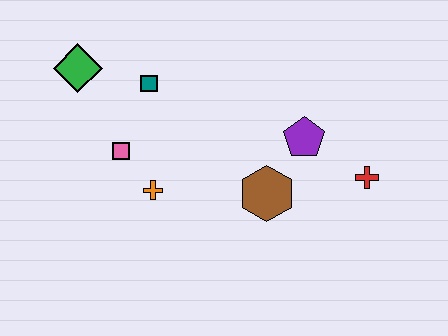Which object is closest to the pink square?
The orange cross is closest to the pink square.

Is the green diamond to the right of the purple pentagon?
No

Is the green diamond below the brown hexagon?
No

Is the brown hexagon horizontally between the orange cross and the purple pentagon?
Yes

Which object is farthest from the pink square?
The red cross is farthest from the pink square.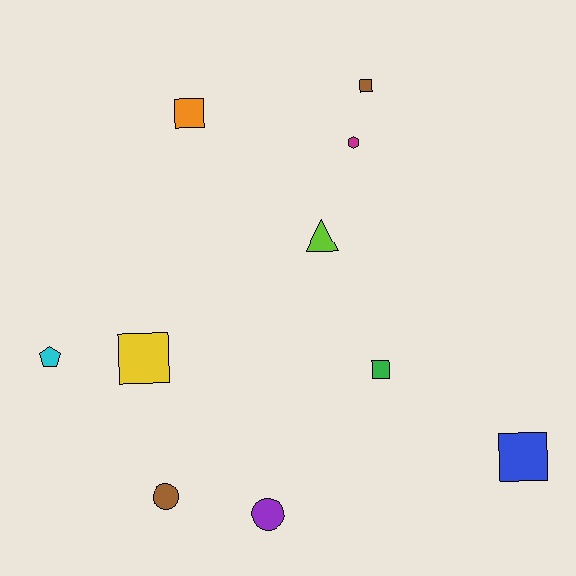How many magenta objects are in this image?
There is 1 magenta object.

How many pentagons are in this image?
There is 1 pentagon.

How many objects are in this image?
There are 10 objects.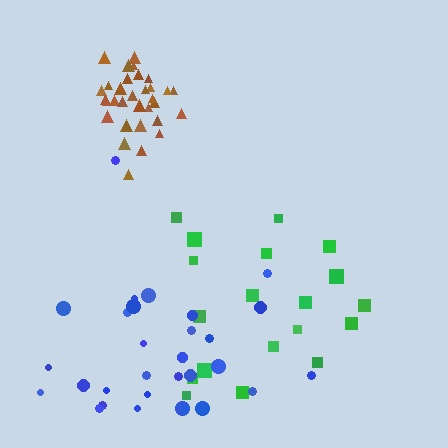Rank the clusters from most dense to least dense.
brown, blue, green.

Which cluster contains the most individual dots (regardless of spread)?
Brown (32).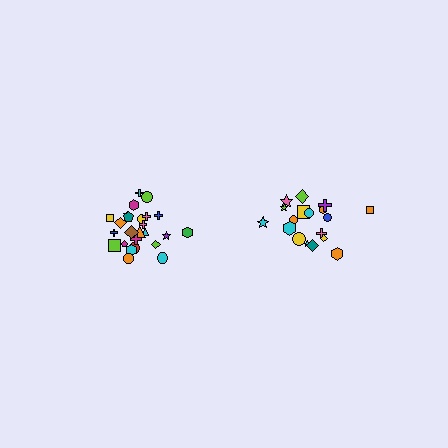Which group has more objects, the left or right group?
The left group.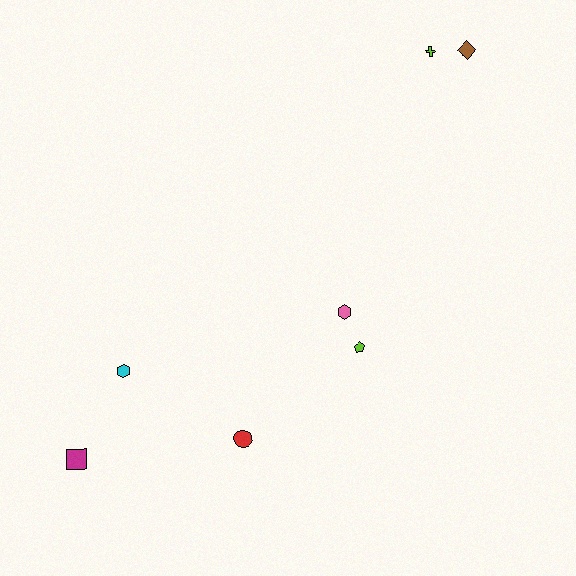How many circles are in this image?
There is 1 circle.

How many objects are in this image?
There are 7 objects.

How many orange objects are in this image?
There are no orange objects.